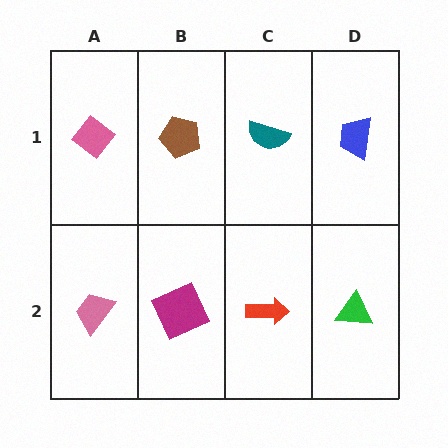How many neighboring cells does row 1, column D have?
2.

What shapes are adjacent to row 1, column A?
A pink trapezoid (row 2, column A), a brown pentagon (row 1, column B).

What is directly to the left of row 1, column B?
A pink diamond.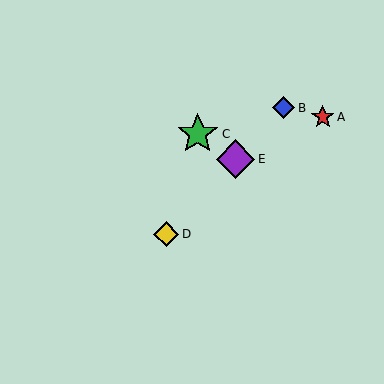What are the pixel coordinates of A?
Object A is at (323, 117).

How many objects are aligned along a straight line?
3 objects (B, D, E) are aligned along a straight line.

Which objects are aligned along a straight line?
Objects B, D, E are aligned along a straight line.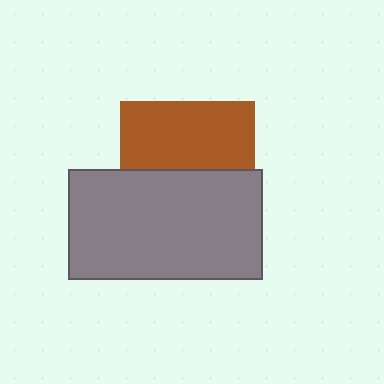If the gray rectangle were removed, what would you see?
You would see the complete brown square.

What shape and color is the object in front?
The object in front is a gray rectangle.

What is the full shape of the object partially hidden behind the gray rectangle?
The partially hidden object is a brown square.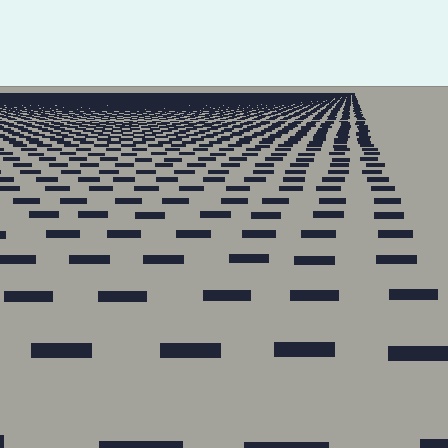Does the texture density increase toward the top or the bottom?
Density increases toward the top.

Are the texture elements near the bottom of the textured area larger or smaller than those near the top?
Larger. Near the bottom, elements are closer to the viewer and appear at a bigger on-screen size.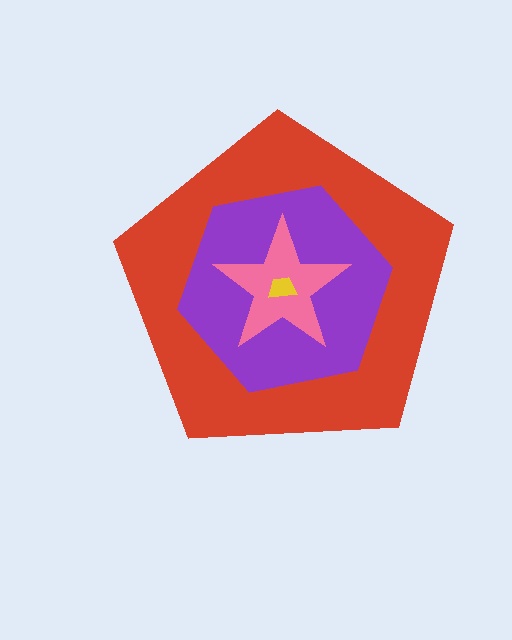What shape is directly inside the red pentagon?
The purple hexagon.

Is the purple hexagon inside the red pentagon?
Yes.